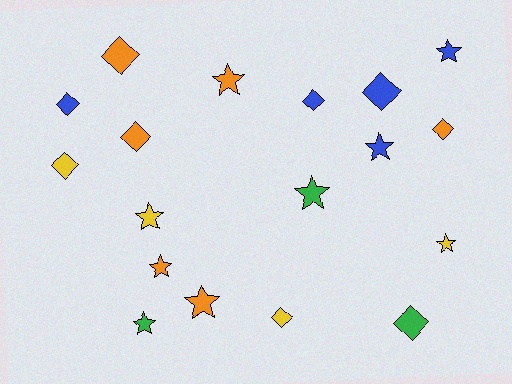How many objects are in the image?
There are 18 objects.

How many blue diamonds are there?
There are 3 blue diamonds.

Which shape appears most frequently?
Diamond, with 9 objects.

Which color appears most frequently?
Orange, with 6 objects.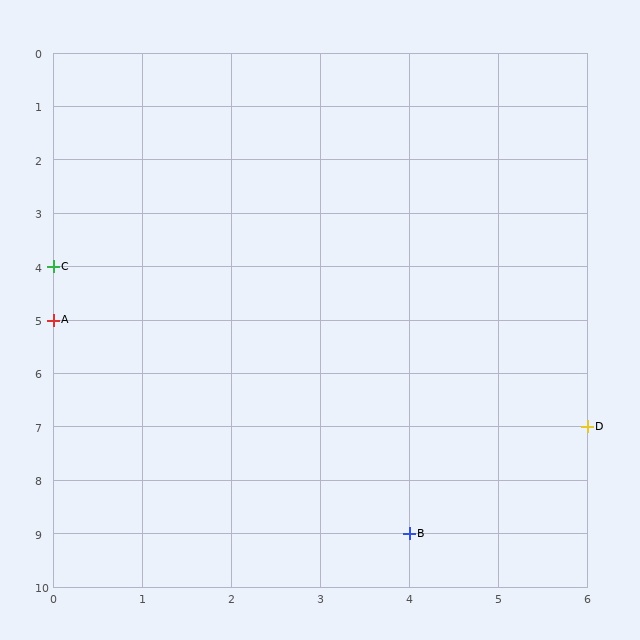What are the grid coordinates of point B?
Point B is at grid coordinates (4, 9).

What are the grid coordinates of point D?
Point D is at grid coordinates (6, 7).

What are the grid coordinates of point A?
Point A is at grid coordinates (0, 5).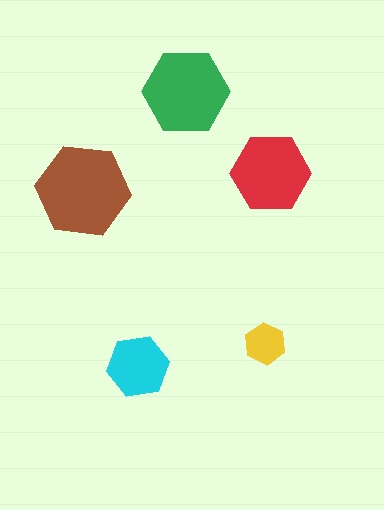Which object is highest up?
The green hexagon is topmost.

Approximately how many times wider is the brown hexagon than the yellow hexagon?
About 2.5 times wider.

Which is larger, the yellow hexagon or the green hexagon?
The green one.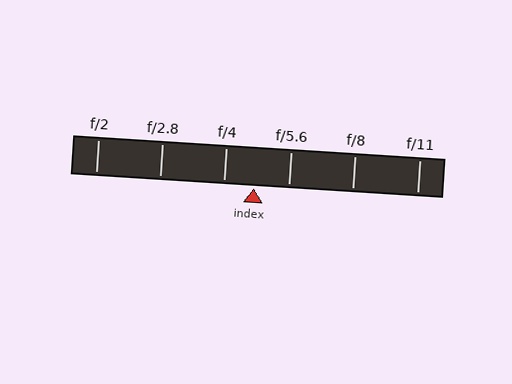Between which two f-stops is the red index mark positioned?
The index mark is between f/4 and f/5.6.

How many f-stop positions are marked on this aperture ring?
There are 6 f-stop positions marked.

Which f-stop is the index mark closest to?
The index mark is closest to f/4.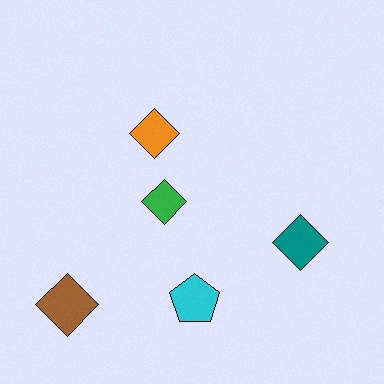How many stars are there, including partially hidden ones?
There are no stars.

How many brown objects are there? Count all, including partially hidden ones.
There is 1 brown object.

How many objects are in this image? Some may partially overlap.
There are 5 objects.